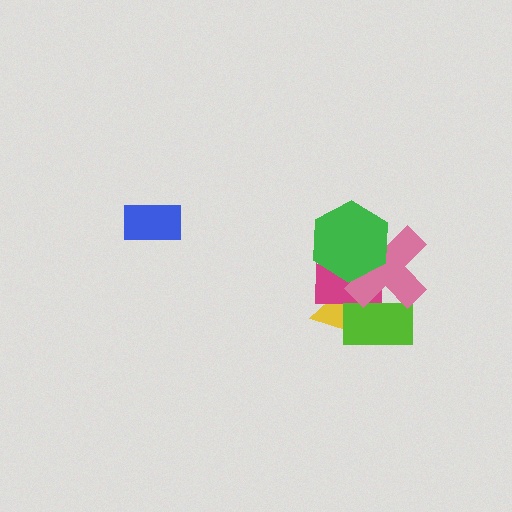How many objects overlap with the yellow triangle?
4 objects overlap with the yellow triangle.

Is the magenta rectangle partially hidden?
Yes, it is partially covered by another shape.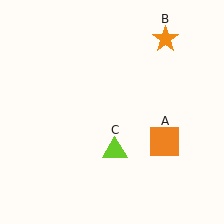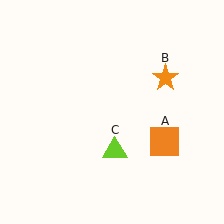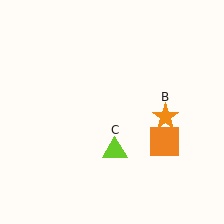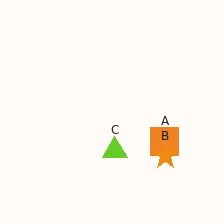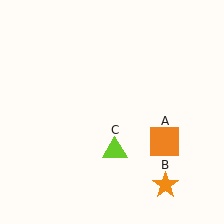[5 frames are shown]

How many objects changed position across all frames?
1 object changed position: orange star (object B).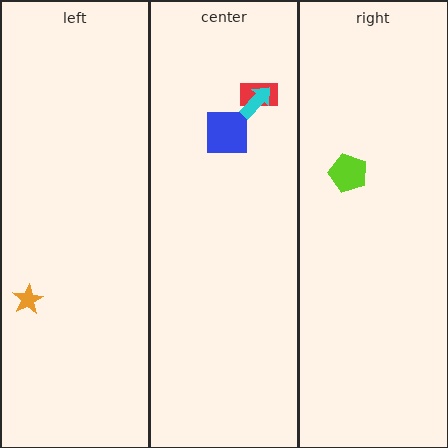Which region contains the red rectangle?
The center region.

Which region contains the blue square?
The center region.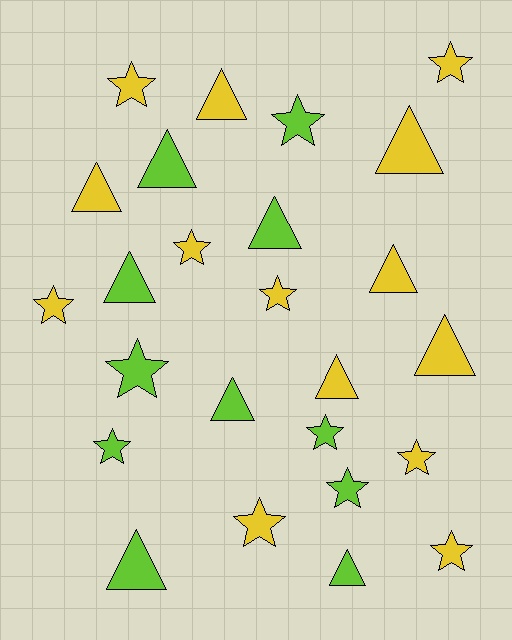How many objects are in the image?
There are 25 objects.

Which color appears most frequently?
Yellow, with 14 objects.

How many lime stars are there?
There are 5 lime stars.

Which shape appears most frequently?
Star, with 13 objects.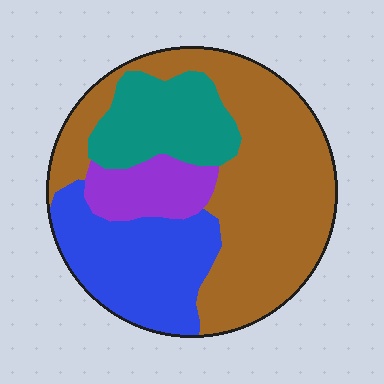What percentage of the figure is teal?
Teal takes up about one sixth (1/6) of the figure.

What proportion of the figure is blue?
Blue takes up less than a quarter of the figure.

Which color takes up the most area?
Brown, at roughly 50%.